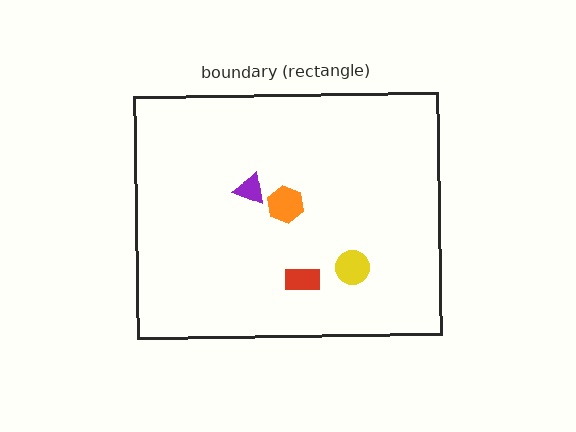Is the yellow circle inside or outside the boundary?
Inside.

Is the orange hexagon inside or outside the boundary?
Inside.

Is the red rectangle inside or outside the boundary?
Inside.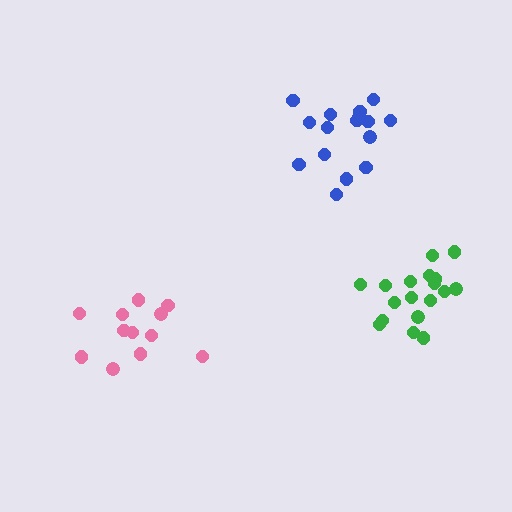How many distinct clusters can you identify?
There are 3 distinct clusters.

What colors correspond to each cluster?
The clusters are colored: blue, pink, green.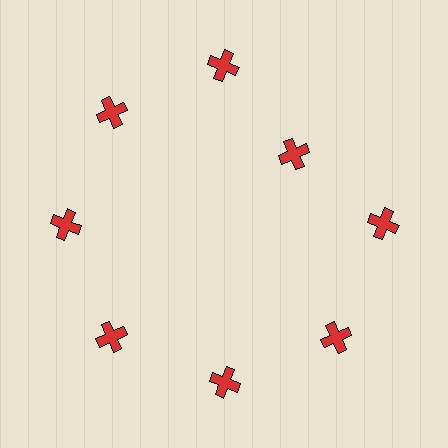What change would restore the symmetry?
The symmetry would be restored by moving it outward, back onto the ring so that all 8 crosses sit at equal angles and equal distance from the center.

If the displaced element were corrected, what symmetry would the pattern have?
It would have 8-fold rotational symmetry — the pattern would map onto itself every 45 degrees.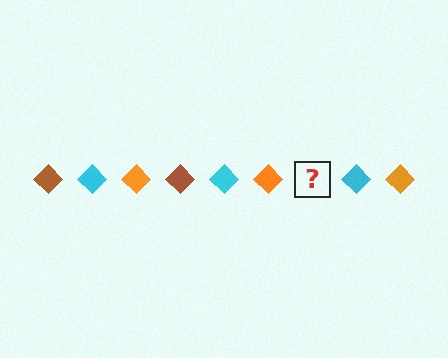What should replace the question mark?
The question mark should be replaced with a brown diamond.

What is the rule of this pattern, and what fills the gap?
The rule is that the pattern cycles through brown, cyan, orange diamonds. The gap should be filled with a brown diamond.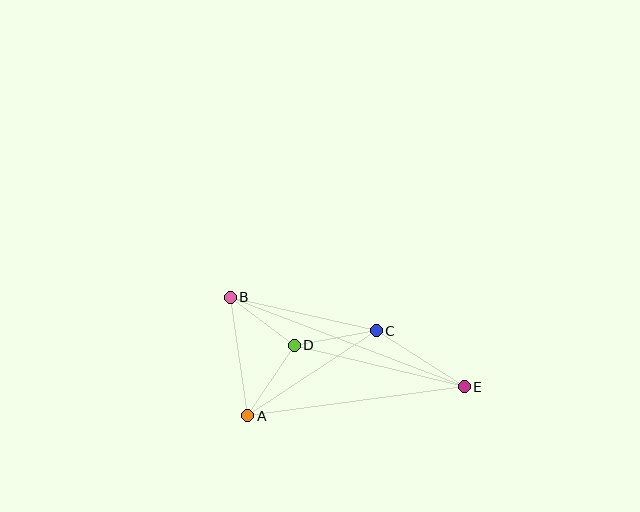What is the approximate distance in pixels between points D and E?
The distance between D and E is approximately 175 pixels.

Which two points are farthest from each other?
Points B and E are farthest from each other.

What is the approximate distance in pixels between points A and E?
The distance between A and E is approximately 218 pixels.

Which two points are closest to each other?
Points B and D are closest to each other.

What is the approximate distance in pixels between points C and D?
The distance between C and D is approximately 83 pixels.